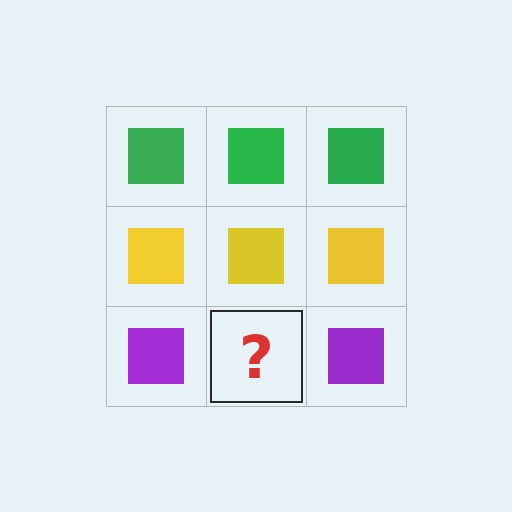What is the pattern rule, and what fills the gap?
The rule is that each row has a consistent color. The gap should be filled with a purple square.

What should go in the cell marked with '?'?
The missing cell should contain a purple square.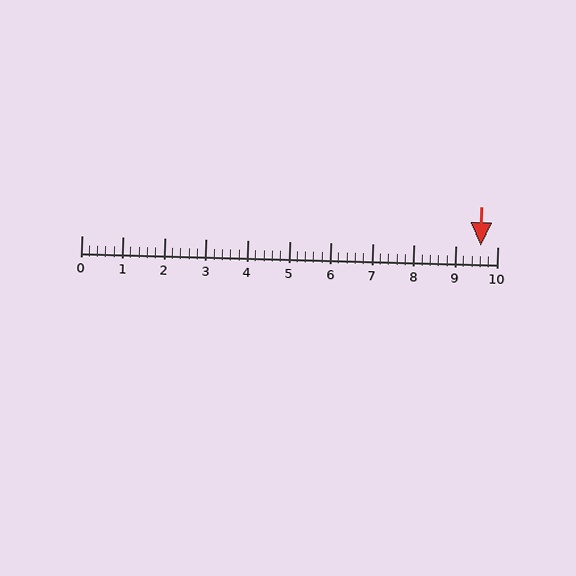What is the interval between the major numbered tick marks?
The major tick marks are spaced 1 units apart.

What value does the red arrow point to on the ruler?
The red arrow points to approximately 9.6.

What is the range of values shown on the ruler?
The ruler shows values from 0 to 10.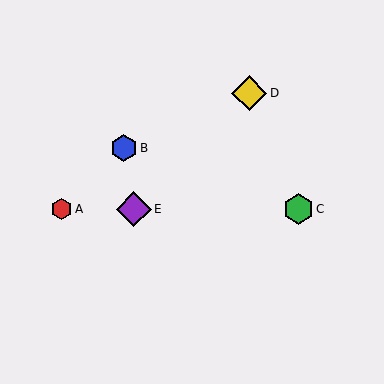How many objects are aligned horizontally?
3 objects (A, C, E) are aligned horizontally.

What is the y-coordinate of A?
Object A is at y≈209.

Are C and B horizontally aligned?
No, C is at y≈209 and B is at y≈148.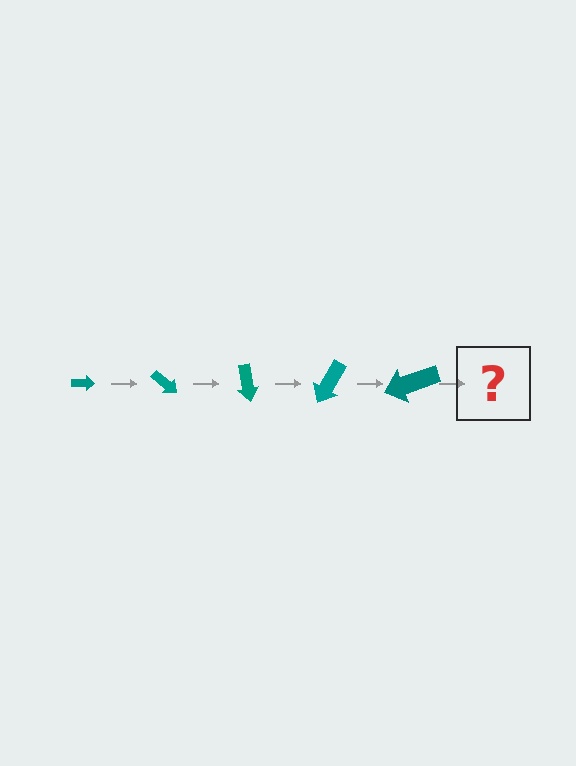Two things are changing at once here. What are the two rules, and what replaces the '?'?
The two rules are that the arrow grows larger each step and it rotates 40 degrees each step. The '?' should be an arrow, larger than the previous one and rotated 200 degrees from the start.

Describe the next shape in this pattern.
It should be an arrow, larger than the previous one and rotated 200 degrees from the start.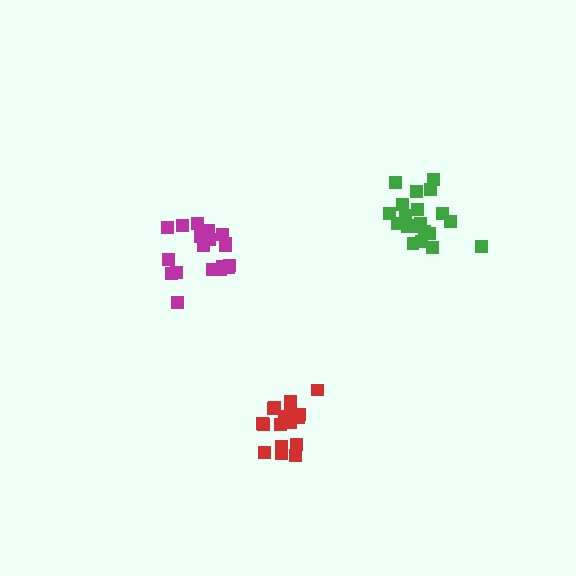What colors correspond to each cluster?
The clusters are colored: red, green, magenta.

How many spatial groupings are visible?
There are 3 spatial groupings.